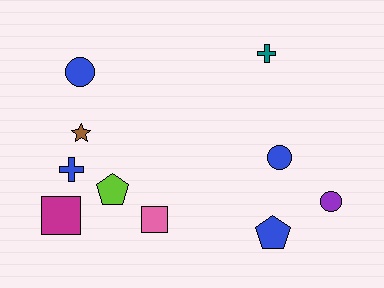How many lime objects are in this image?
There is 1 lime object.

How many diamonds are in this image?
There are no diamonds.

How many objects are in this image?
There are 10 objects.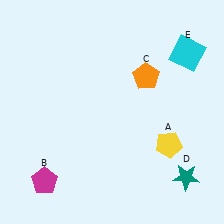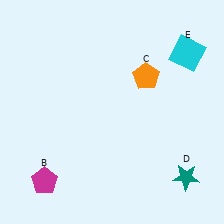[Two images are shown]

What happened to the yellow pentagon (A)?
The yellow pentagon (A) was removed in Image 2. It was in the bottom-right area of Image 1.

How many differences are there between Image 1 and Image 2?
There is 1 difference between the two images.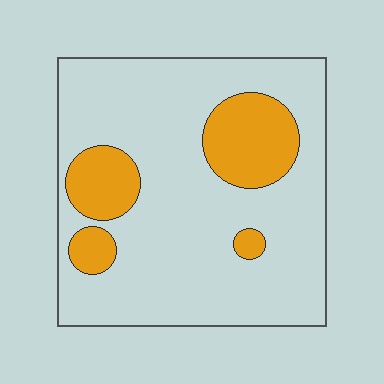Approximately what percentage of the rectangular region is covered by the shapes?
Approximately 20%.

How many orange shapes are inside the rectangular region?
4.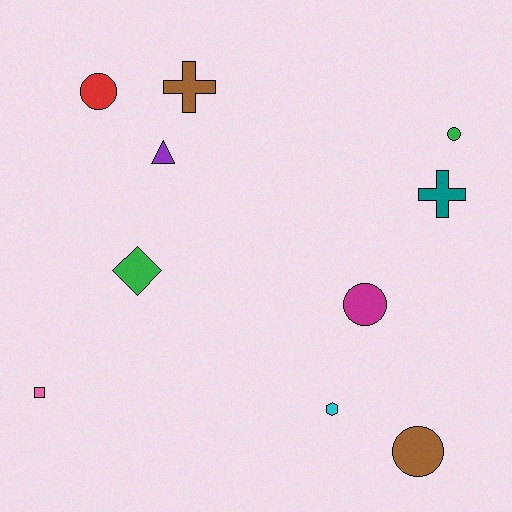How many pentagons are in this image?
There are no pentagons.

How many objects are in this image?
There are 10 objects.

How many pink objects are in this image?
There is 1 pink object.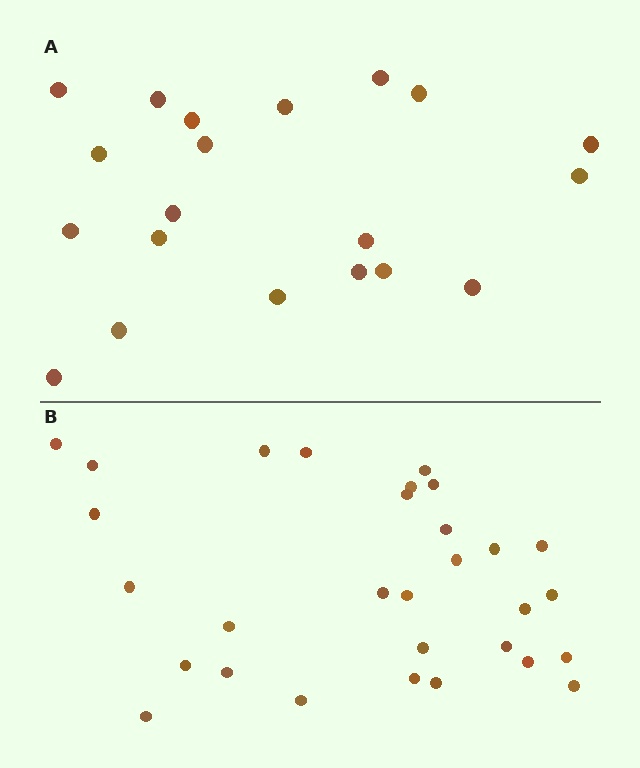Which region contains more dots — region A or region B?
Region B (the bottom region) has more dots.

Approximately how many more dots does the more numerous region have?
Region B has roughly 10 or so more dots than region A.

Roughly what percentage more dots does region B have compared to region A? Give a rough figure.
About 50% more.